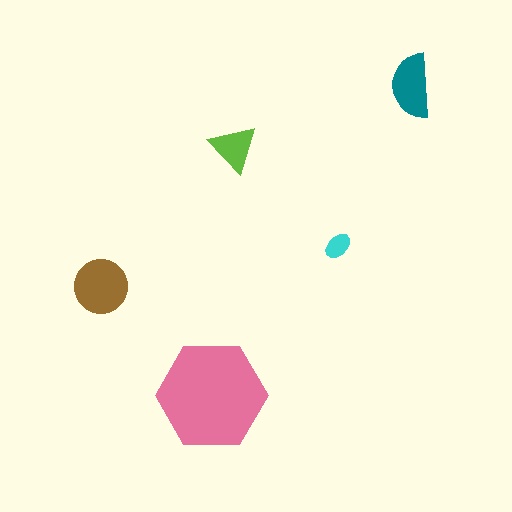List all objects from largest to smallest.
The pink hexagon, the brown circle, the teal semicircle, the lime triangle, the cyan ellipse.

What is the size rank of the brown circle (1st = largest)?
2nd.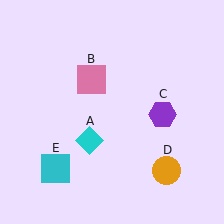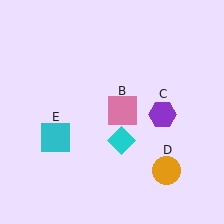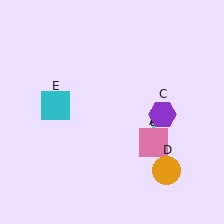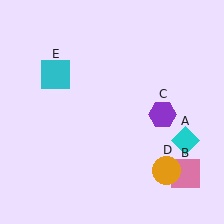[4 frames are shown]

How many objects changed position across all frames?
3 objects changed position: cyan diamond (object A), pink square (object B), cyan square (object E).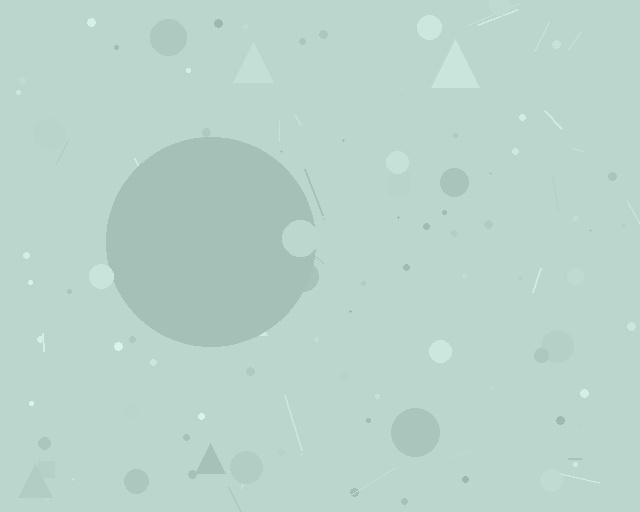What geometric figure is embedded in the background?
A circle is embedded in the background.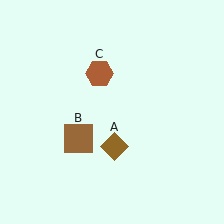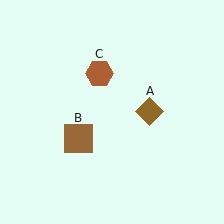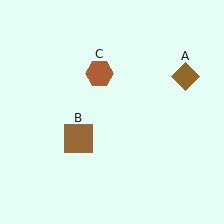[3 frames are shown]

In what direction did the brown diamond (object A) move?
The brown diamond (object A) moved up and to the right.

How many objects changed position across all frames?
1 object changed position: brown diamond (object A).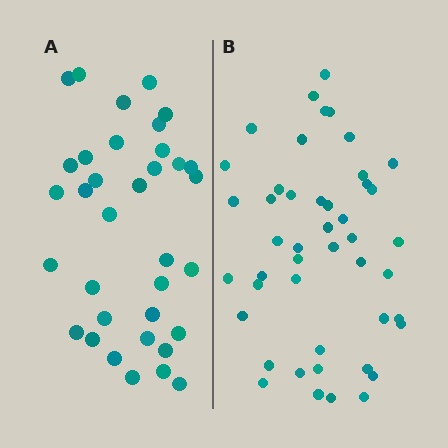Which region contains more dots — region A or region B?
Region B (the right region) has more dots.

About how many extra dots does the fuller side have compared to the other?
Region B has roughly 12 or so more dots than region A.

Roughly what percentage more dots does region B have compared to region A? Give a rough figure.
About 30% more.